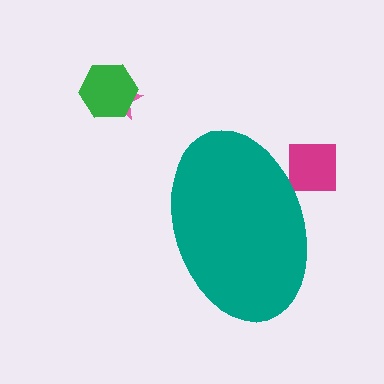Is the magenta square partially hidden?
Yes, the magenta square is partially hidden behind the teal ellipse.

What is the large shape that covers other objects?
A teal ellipse.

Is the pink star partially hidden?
No, the pink star is fully visible.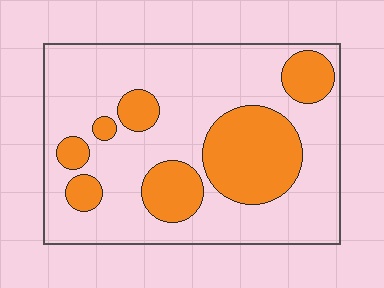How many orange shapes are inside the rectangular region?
7.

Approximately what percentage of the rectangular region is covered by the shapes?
Approximately 30%.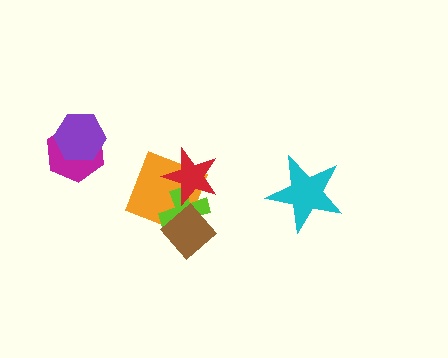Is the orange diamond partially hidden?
Yes, it is partially covered by another shape.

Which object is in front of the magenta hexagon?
The purple hexagon is in front of the magenta hexagon.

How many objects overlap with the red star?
2 objects overlap with the red star.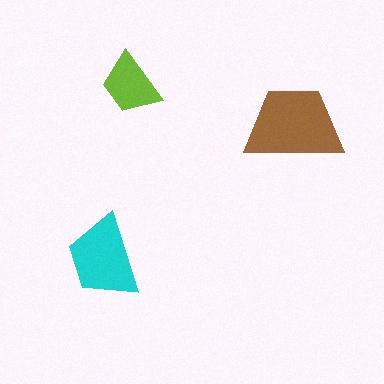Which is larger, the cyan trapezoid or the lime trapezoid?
The cyan one.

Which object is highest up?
The lime trapezoid is topmost.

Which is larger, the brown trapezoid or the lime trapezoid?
The brown one.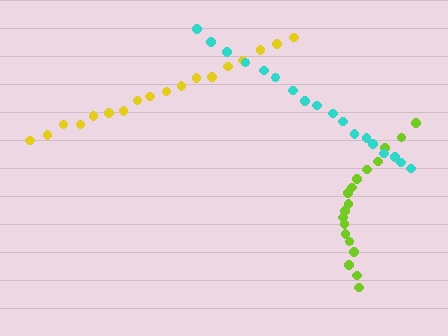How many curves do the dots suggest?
There are 3 distinct paths.